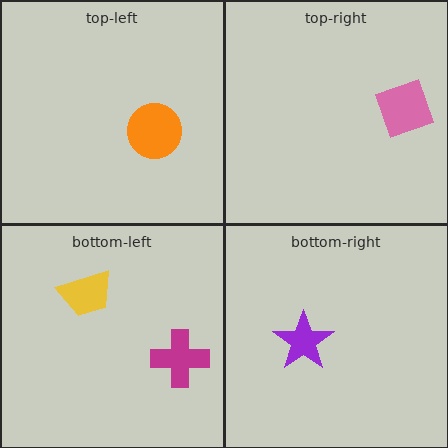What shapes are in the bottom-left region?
The yellow trapezoid, the magenta cross.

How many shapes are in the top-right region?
1.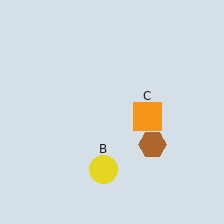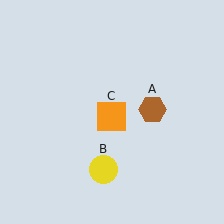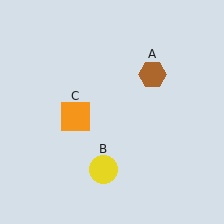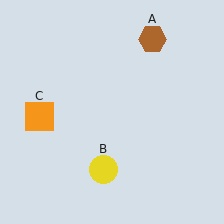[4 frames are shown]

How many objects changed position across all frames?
2 objects changed position: brown hexagon (object A), orange square (object C).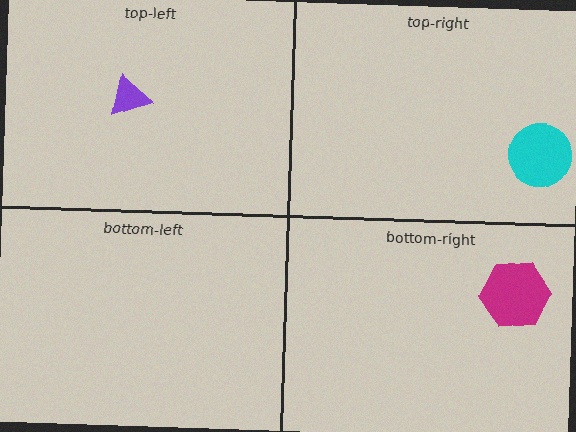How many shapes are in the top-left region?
1.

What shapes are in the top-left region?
The purple triangle.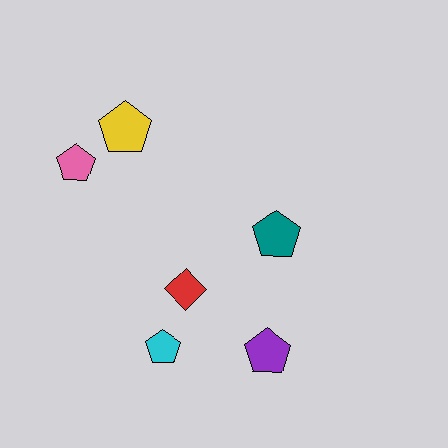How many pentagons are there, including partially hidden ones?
There are 5 pentagons.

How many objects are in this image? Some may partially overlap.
There are 6 objects.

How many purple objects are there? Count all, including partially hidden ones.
There is 1 purple object.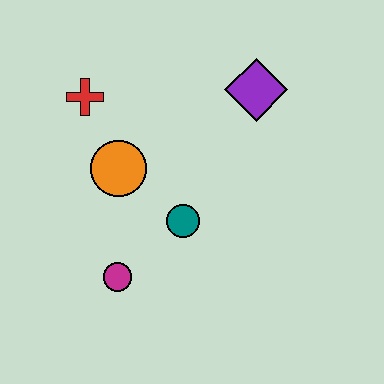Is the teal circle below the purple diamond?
Yes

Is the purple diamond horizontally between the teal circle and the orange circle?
No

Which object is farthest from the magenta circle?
The purple diamond is farthest from the magenta circle.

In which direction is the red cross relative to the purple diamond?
The red cross is to the left of the purple diamond.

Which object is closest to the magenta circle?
The teal circle is closest to the magenta circle.